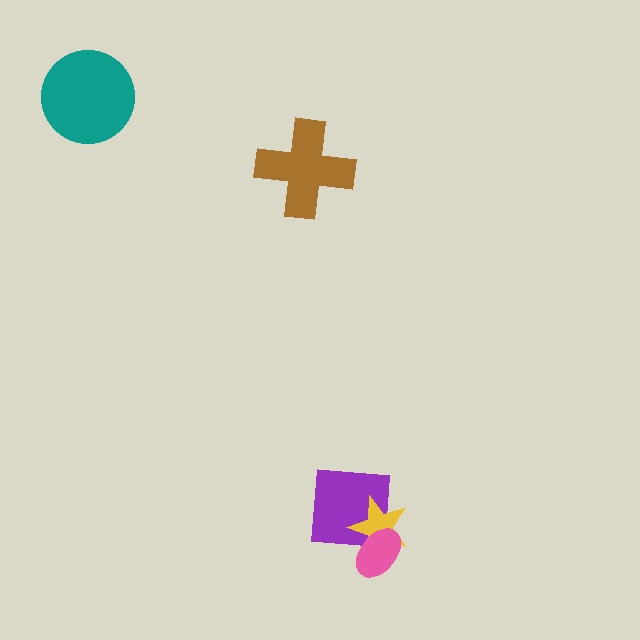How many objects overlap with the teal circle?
0 objects overlap with the teal circle.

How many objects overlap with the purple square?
2 objects overlap with the purple square.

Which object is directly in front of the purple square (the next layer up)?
The yellow star is directly in front of the purple square.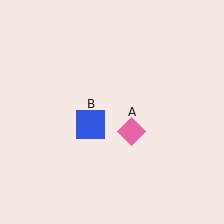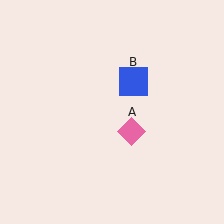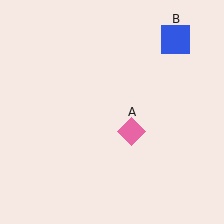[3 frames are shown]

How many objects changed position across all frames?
1 object changed position: blue square (object B).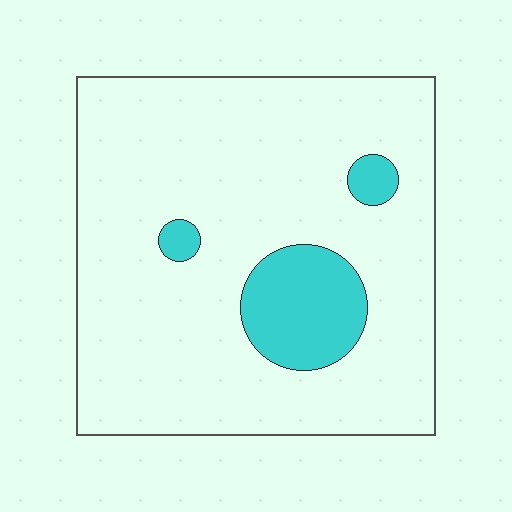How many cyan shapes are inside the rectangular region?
3.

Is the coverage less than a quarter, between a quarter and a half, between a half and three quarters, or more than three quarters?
Less than a quarter.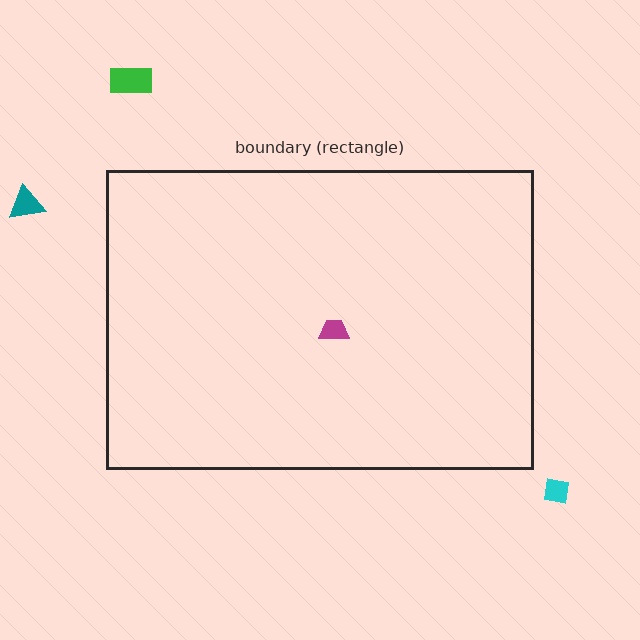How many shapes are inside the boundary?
1 inside, 3 outside.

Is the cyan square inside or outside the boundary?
Outside.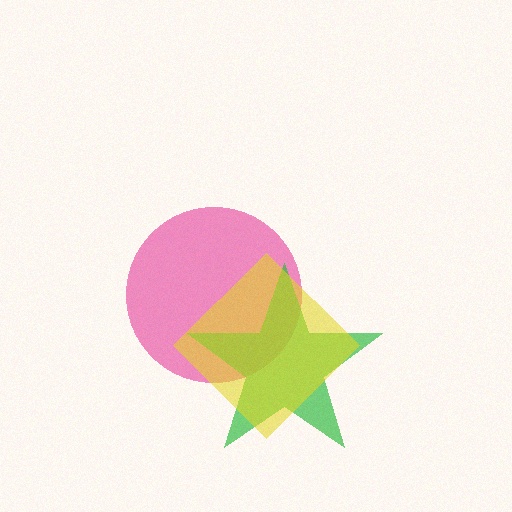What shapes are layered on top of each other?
The layered shapes are: a pink circle, a green star, a yellow diamond.